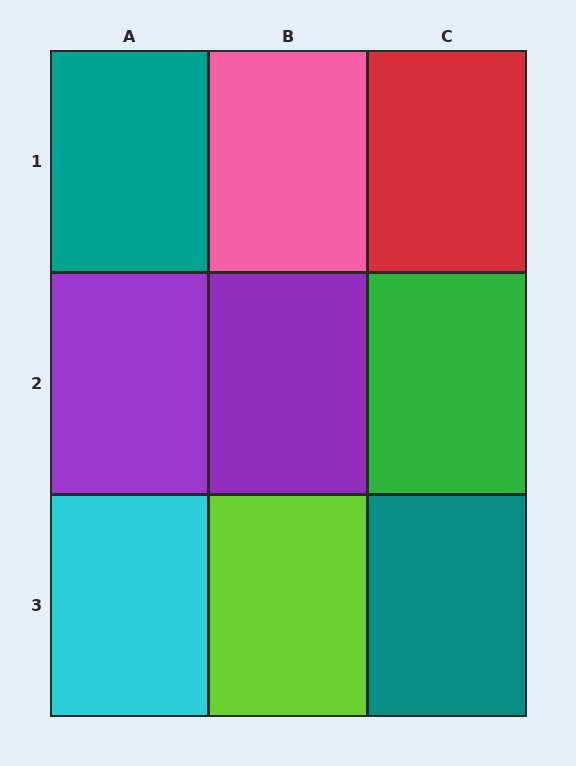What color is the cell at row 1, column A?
Teal.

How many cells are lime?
1 cell is lime.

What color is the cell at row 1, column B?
Pink.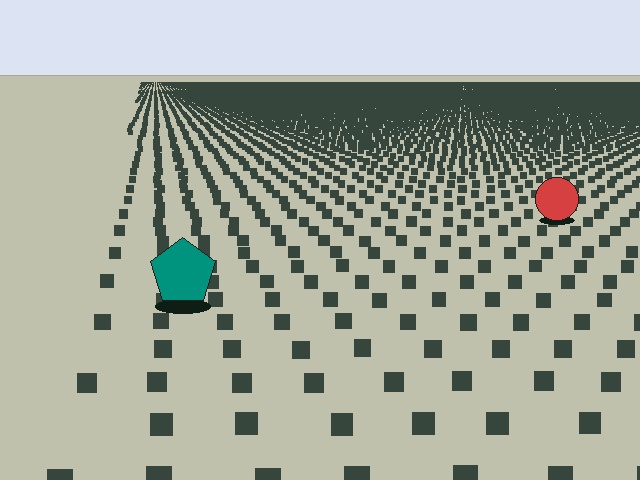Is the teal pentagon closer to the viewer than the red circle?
Yes. The teal pentagon is closer — you can tell from the texture gradient: the ground texture is coarser near it.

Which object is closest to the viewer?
The teal pentagon is closest. The texture marks near it are larger and more spread out.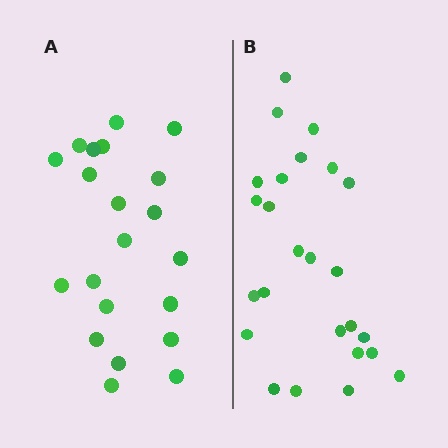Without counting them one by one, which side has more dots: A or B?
Region B (the right region) has more dots.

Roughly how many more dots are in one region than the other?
Region B has about 4 more dots than region A.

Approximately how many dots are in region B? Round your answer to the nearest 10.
About 20 dots. (The exact count is 25, which rounds to 20.)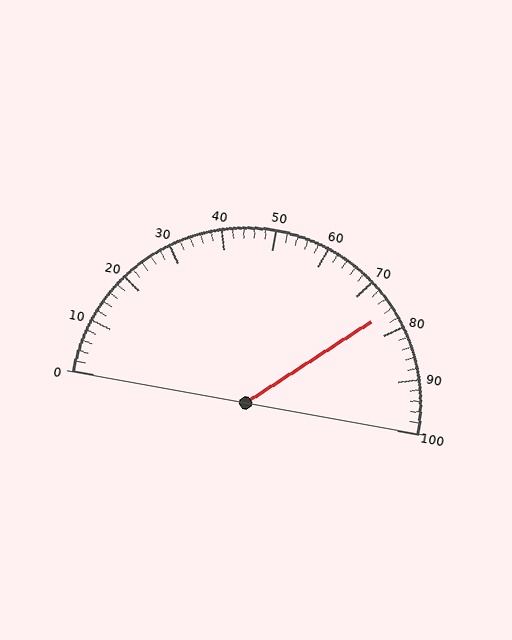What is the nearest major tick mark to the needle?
The nearest major tick mark is 80.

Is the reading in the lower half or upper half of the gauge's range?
The reading is in the upper half of the range (0 to 100).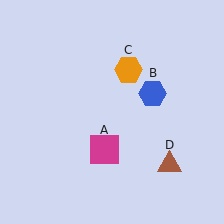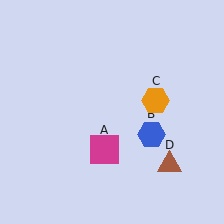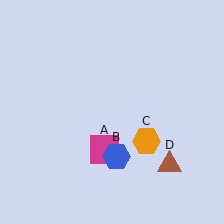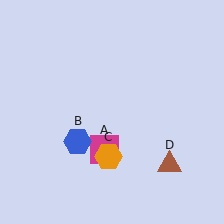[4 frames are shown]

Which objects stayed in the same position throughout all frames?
Magenta square (object A) and brown triangle (object D) remained stationary.